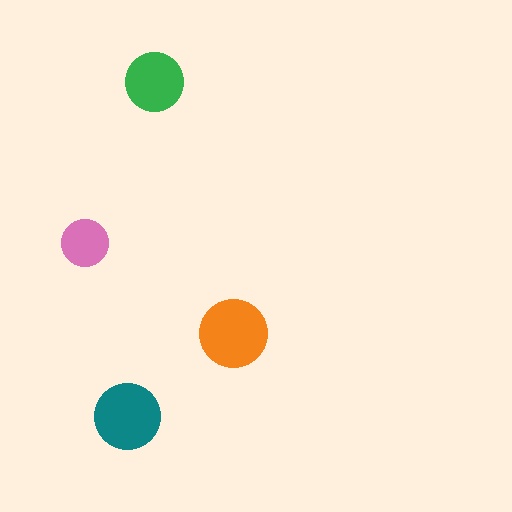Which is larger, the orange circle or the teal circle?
The orange one.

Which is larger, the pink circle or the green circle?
The green one.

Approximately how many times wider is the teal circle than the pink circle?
About 1.5 times wider.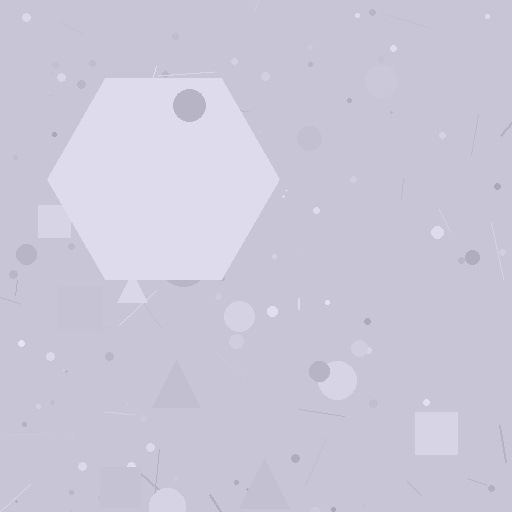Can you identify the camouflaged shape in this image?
The camouflaged shape is a hexagon.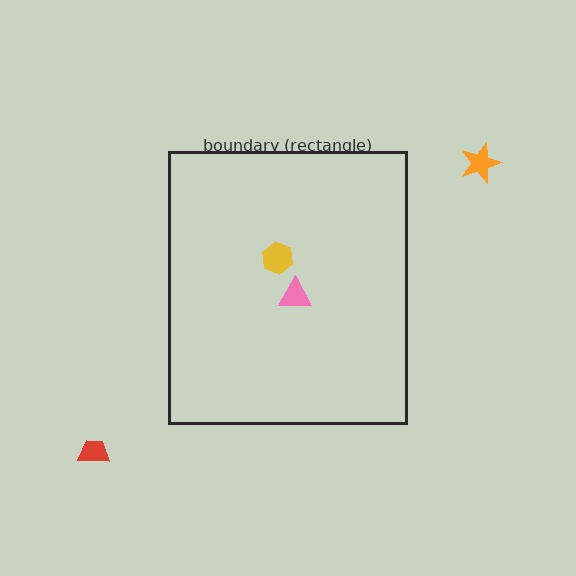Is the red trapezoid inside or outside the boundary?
Outside.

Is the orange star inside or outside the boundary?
Outside.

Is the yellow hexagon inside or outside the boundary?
Inside.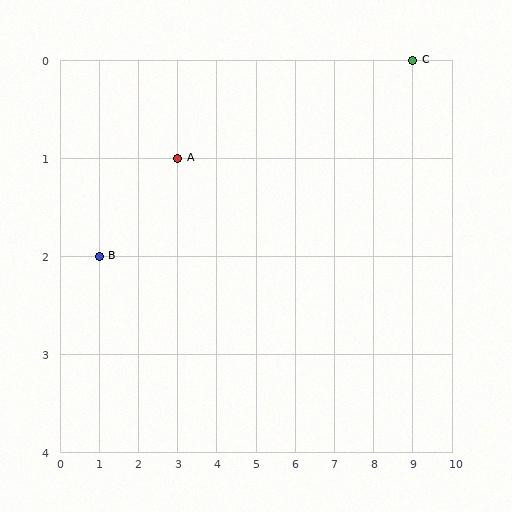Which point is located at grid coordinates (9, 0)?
Point C is at (9, 0).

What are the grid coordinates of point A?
Point A is at grid coordinates (3, 1).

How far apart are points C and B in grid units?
Points C and B are 8 columns and 2 rows apart (about 8.2 grid units diagonally).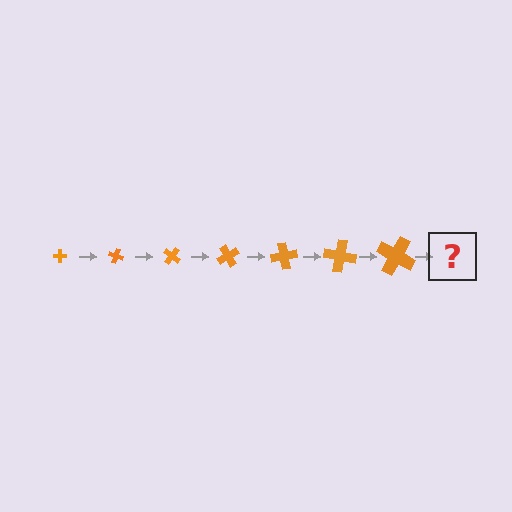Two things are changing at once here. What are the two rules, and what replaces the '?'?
The two rules are that the cross grows larger each step and it rotates 20 degrees each step. The '?' should be a cross, larger than the previous one and rotated 140 degrees from the start.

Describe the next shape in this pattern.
It should be a cross, larger than the previous one and rotated 140 degrees from the start.